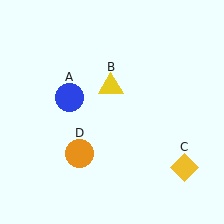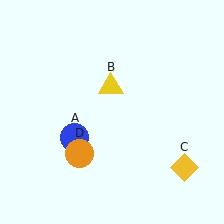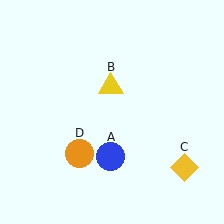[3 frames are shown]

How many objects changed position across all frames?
1 object changed position: blue circle (object A).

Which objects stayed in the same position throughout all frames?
Yellow triangle (object B) and yellow diamond (object C) and orange circle (object D) remained stationary.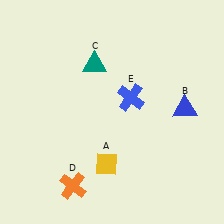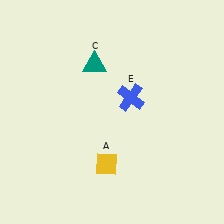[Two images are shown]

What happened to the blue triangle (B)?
The blue triangle (B) was removed in Image 2. It was in the top-right area of Image 1.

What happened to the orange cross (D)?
The orange cross (D) was removed in Image 2. It was in the bottom-left area of Image 1.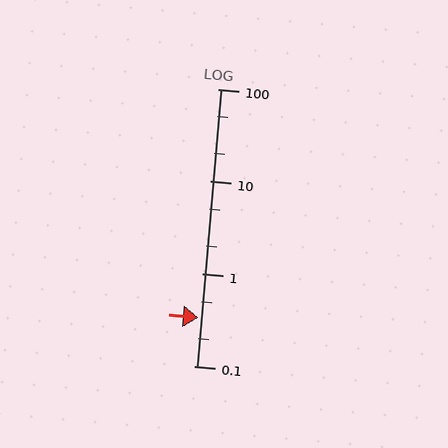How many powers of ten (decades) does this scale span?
The scale spans 3 decades, from 0.1 to 100.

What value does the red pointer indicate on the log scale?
The pointer indicates approximately 0.33.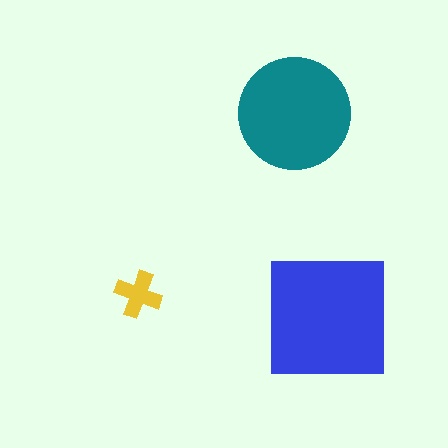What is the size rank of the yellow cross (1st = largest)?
3rd.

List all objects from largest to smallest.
The blue square, the teal circle, the yellow cross.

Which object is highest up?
The teal circle is topmost.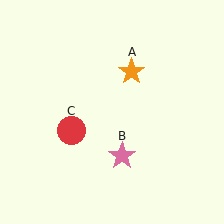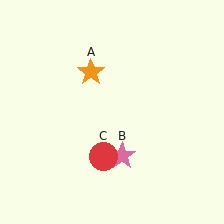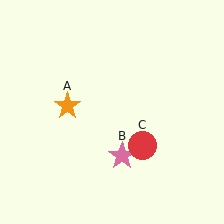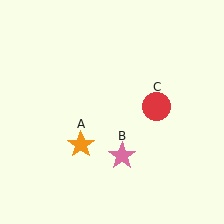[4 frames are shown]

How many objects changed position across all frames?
2 objects changed position: orange star (object A), red circle (object C).